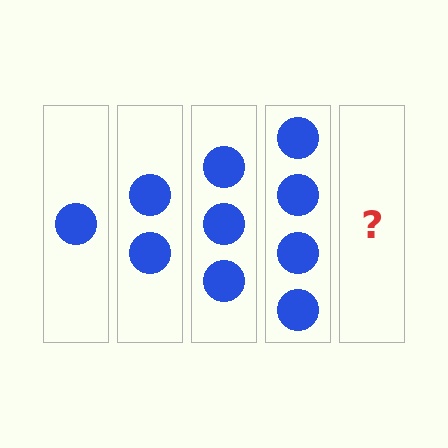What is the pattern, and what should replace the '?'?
The pattern is that each step adds one more circle. The '?' should be 5 circles.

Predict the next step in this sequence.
The next step is 5 circles.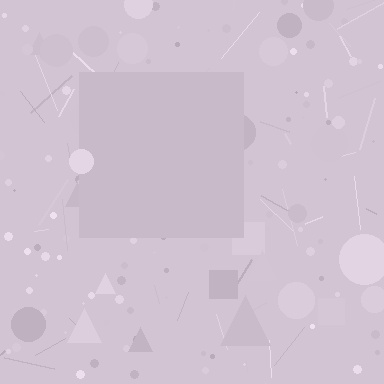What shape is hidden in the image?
A square is hidden in the image.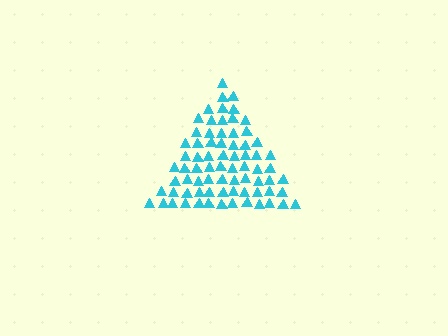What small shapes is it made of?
It is made of small triangles.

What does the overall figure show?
The overall figure shows a triangle.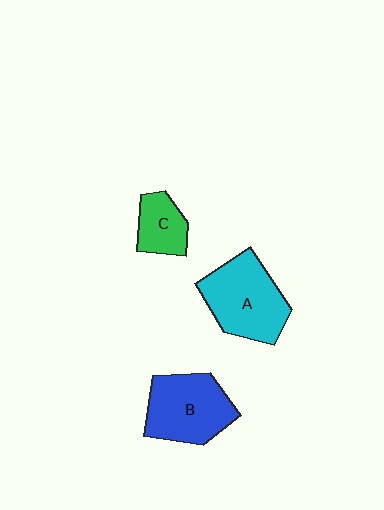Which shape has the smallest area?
Shape C (green).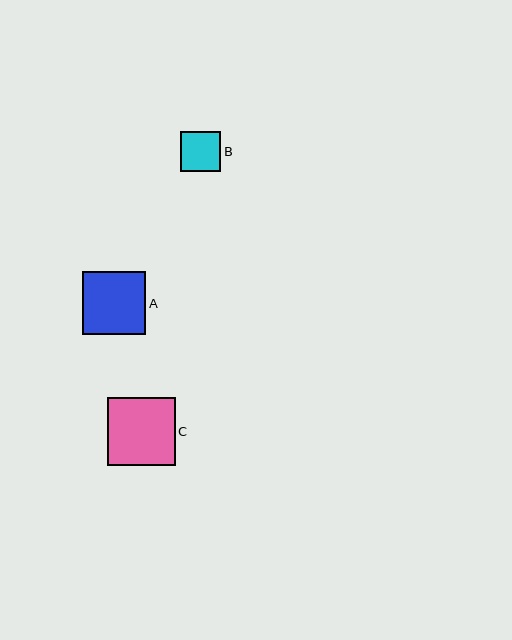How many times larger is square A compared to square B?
Square A is approximately 1.6 times the size of square B.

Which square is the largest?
Square C is the largest with a size of approximately 68 pixels.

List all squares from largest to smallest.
From largest to smallest: C, A, B.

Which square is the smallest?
Square B is the smallest with a size of approximately 40 pixels.